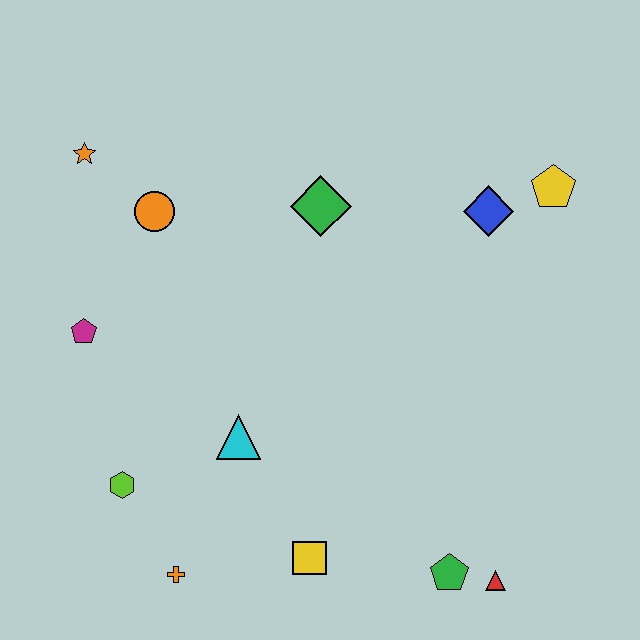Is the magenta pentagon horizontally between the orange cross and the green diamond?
No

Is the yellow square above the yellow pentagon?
No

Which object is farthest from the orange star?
The red triangle is farthest from the orange star.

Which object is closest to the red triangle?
The green pentagon is closest to the red triangle.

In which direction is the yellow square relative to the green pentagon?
The yellow square is to the left of the green pentagon.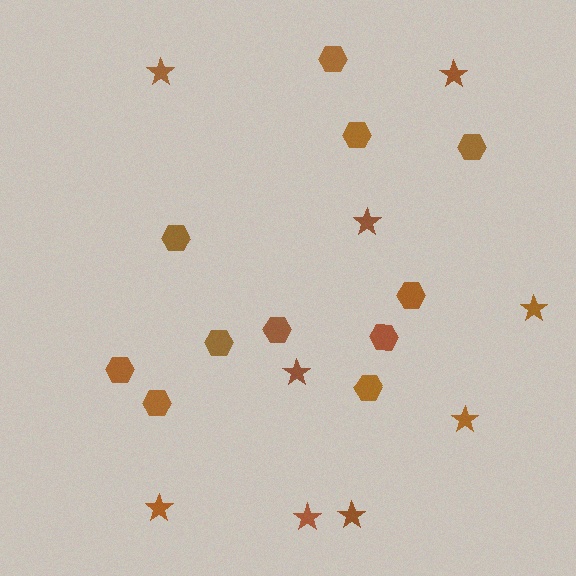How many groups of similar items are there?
There are 2 groups: one group of stars (9) and one group of hexagons (11).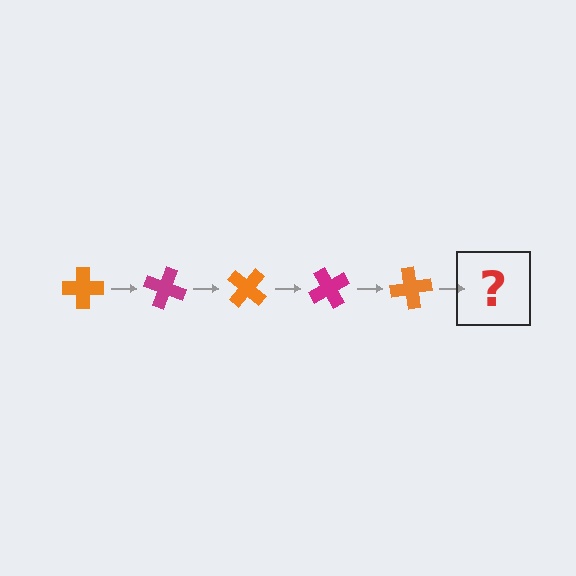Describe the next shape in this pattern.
It should be a magenta cross, rotated 100 degrees from the start.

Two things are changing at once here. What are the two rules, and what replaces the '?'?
The two rules are that it rotates 20 degrees each step and the color cycles through orange and magenta. The '?' should be a magenta cross, rotated 100 degrees from the start.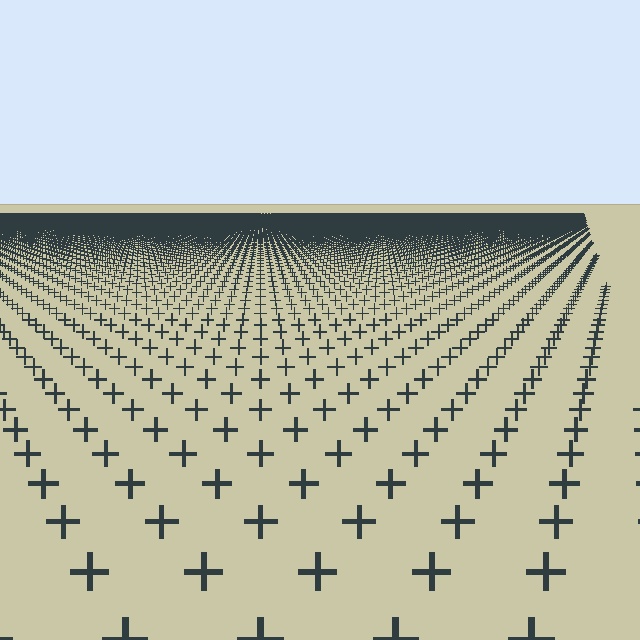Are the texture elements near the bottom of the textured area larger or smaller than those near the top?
Larger. Near the bottom, elements are closer to the viewer and appear at a bigger on-screen size.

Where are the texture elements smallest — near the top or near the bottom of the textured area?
Near the top.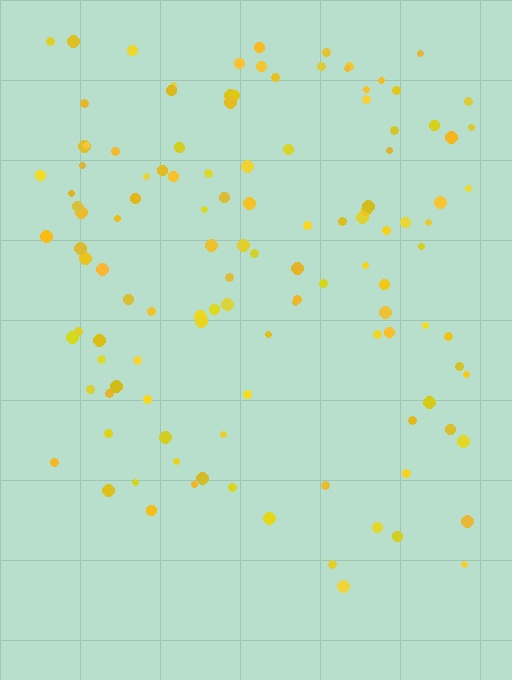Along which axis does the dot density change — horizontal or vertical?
Vertical.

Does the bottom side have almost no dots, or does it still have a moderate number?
Still a moderate number, just noticeably fewer than the top.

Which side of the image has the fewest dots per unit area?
The bottom.